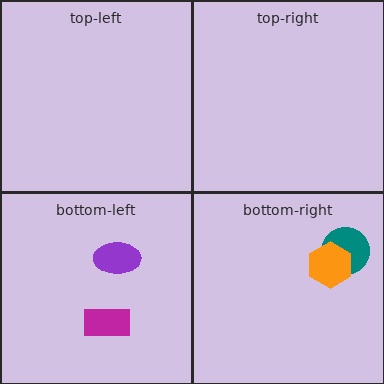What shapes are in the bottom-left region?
The magenta rectangle, the purple ellipse.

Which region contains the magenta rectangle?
The bottom-left region.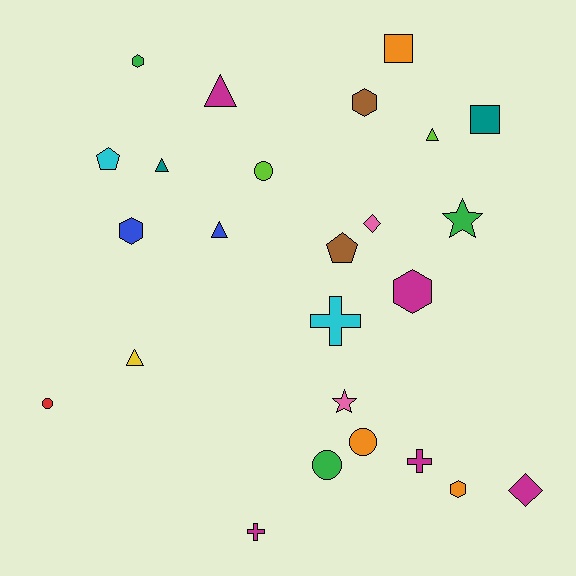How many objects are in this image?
There are 25 objects.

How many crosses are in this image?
There are 3 crosses.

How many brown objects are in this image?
There are 2 brown objects.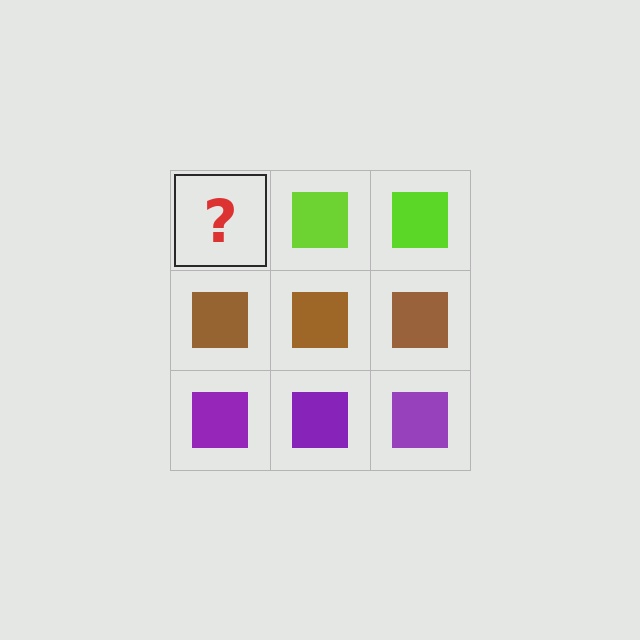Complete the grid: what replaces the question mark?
The question mark should be replaced with a lime square.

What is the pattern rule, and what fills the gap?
The rule is that each row has a consistent color. The gap should be filled with a lime square.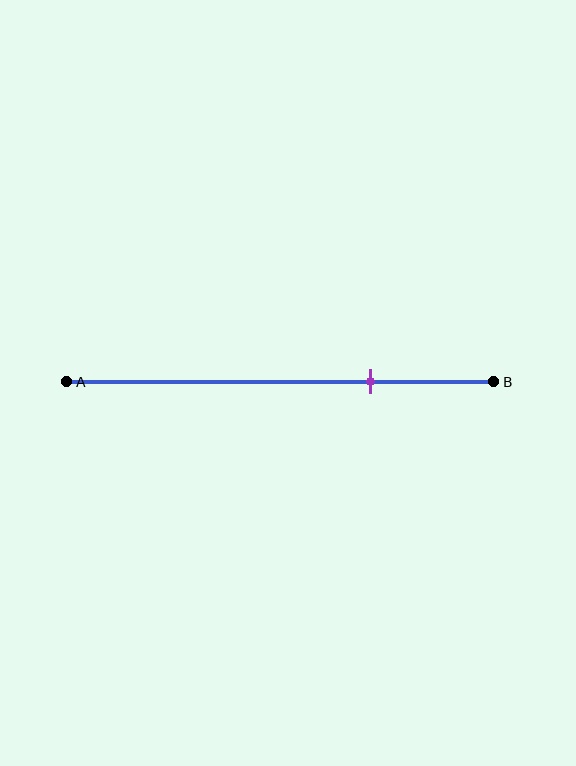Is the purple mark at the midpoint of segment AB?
No, the mark is at about 70% from A, not at the 50% midpoint.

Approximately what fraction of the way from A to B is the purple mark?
The purple mark is approximately 70% of the way from A to B.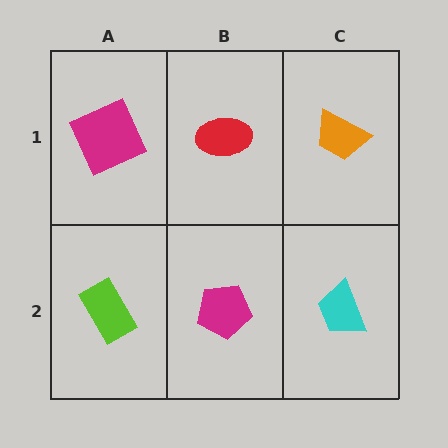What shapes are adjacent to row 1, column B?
A magenta pentagon (row 2, column B), a magenta square (row 1, column A), an orange trapezoid (row 1, column C).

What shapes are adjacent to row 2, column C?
An orange trapezoid (row 1, column C), a magenta pentagon (row 2, column B).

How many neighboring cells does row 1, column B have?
3.